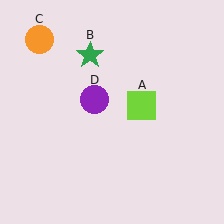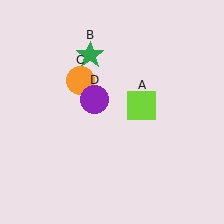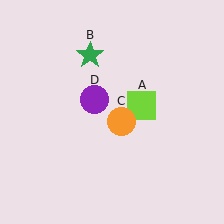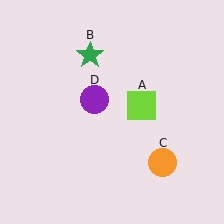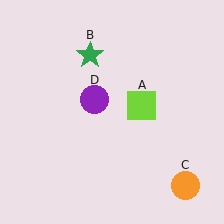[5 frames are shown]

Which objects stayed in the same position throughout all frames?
Lime square (object A) and green star (object B) and purple circle (object D) remained stationary.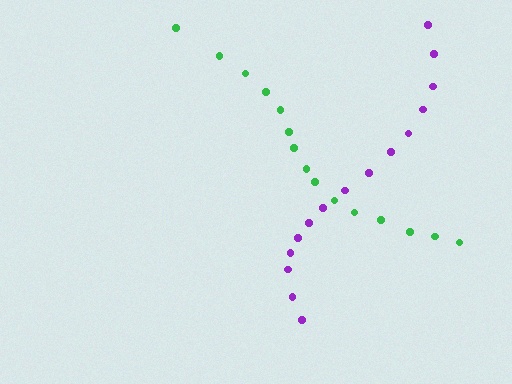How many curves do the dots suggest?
There are 2 distinct paths.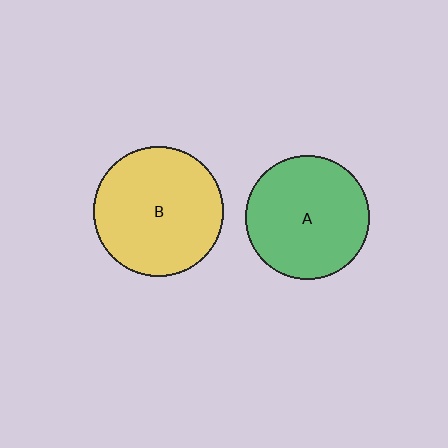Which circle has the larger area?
Circle B (yellow).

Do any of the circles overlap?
No, none of the circles overlap.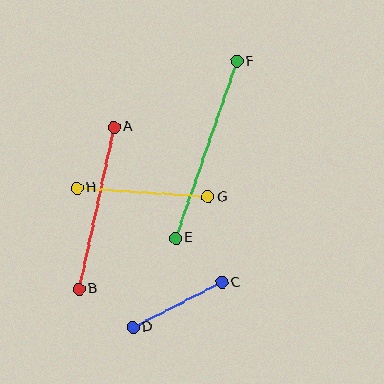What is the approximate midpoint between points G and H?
The midpoint is at approximately (143, 192) pixels.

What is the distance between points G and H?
The distance is approximately 131 pixels.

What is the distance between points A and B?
The distance is approximately 166 pixels.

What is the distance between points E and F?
The distance is approximately 187 pixels.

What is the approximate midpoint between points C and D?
The midpoint is at approximately (177, 305) pixels.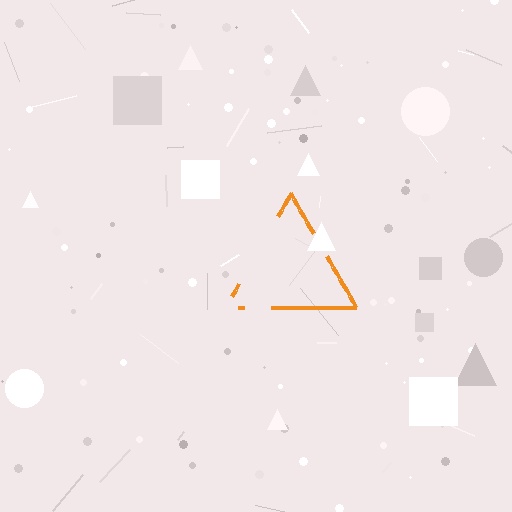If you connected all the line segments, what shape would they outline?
They would outline a triangle.